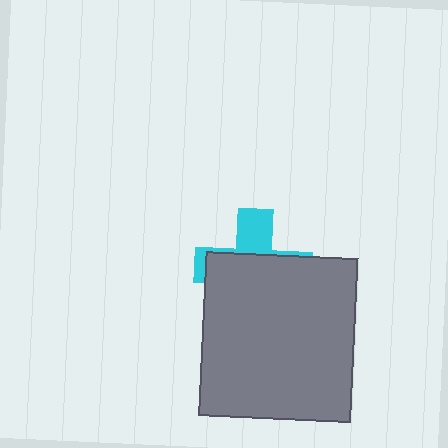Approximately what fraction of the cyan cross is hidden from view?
Roughly 68% of the cyan cross is hidden behind the gray rectangle.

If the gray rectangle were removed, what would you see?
You would see the complete cyan cross.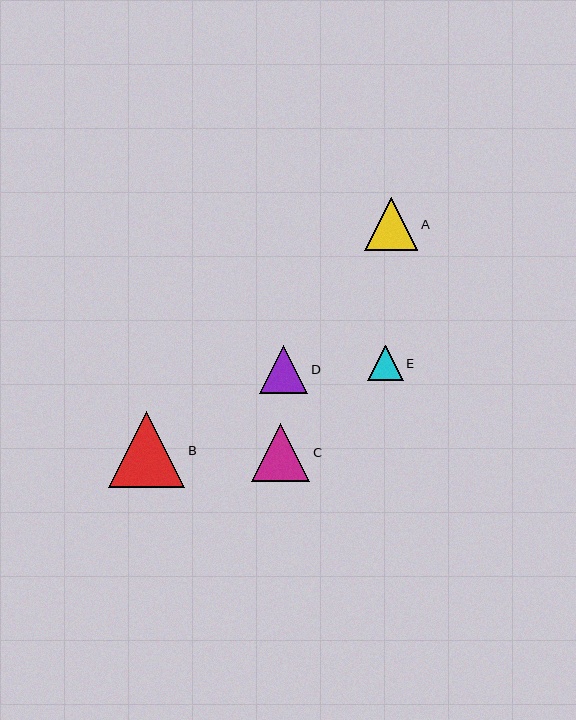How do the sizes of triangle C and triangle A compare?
Triangle C and triangle A are approximately the same size.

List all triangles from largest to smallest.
From largest to smallest: B, C, A, D, E.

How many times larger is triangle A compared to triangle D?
Triangle A is approximately 1.1 times the size of triangle D.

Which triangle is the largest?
Triangle B is the largest with a size of approximately 76 pixels.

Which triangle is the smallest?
Triangle E is the smallest with a size of approximately 36 pixels.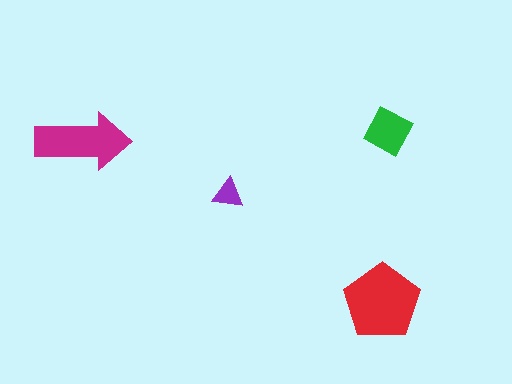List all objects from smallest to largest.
The purple triangle, the green square, the magenta arrow, the red pentagon.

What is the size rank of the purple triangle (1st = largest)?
4th.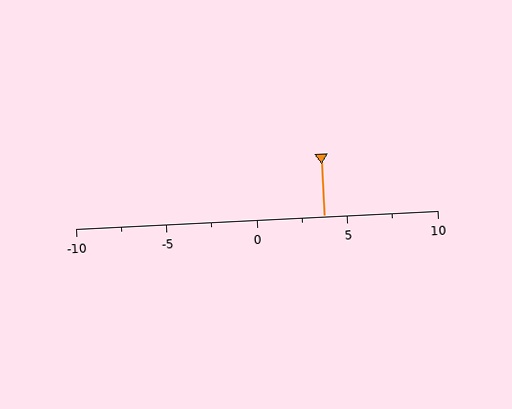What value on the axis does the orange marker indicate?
The marker indicates approximately 3.8.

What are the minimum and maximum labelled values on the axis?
The axis runs from -10 to 10.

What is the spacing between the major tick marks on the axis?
The major ticks are spaced 5 apart.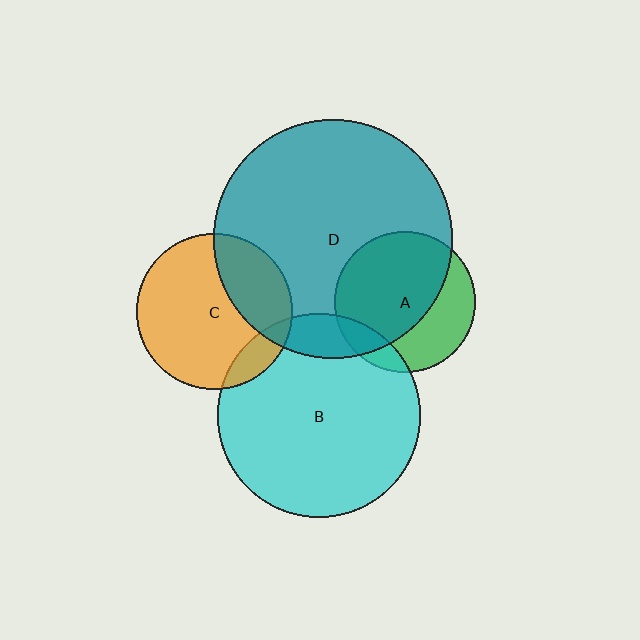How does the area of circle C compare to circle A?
Approximately 1.2 times.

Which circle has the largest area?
Circle D (teal).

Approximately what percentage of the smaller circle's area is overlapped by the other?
Approximately 65%.